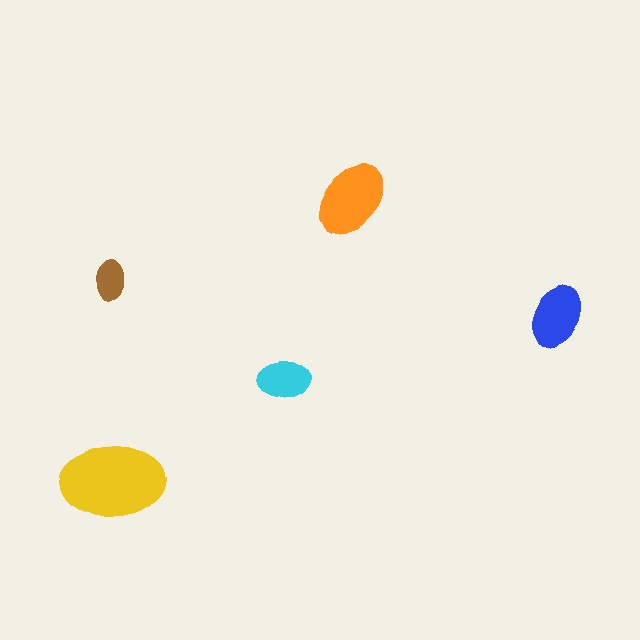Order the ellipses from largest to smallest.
the yellow one, the orange one, the blue one, the cyan one, the brown one.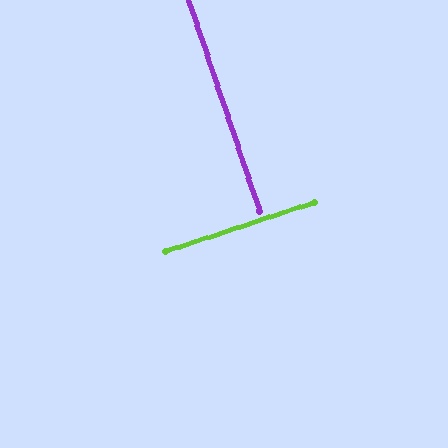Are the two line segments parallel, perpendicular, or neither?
Perpendicular — they meet at approximately 90°.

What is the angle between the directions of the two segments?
Approximately 90 degrees.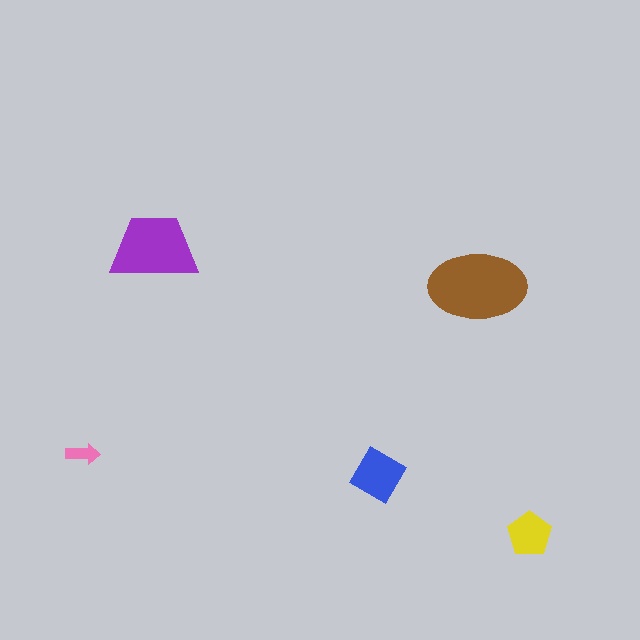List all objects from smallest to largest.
The pink arrow, the yellow pentagon, the blue square, the purple trapezoid, the brown ellipse.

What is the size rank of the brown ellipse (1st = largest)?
1st.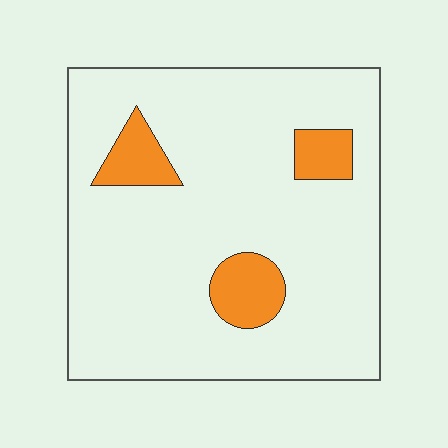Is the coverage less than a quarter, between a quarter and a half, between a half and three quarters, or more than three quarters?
Less than a quarter.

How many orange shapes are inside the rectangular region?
3.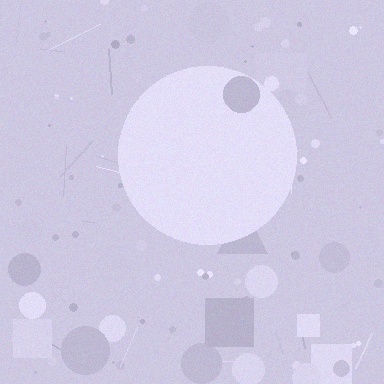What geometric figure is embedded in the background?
A circle is embedded in the background.